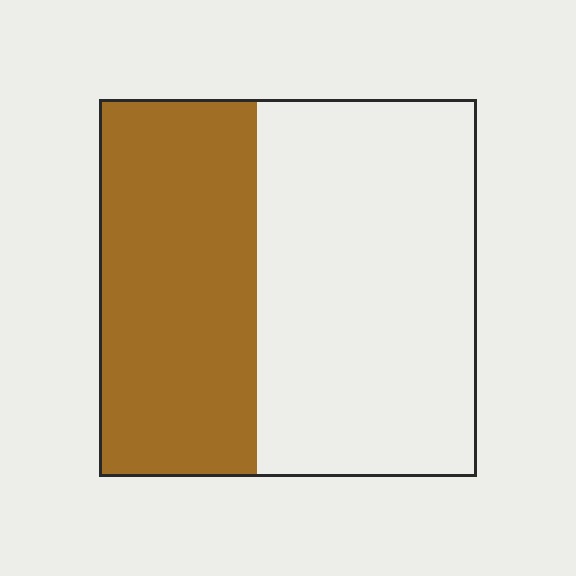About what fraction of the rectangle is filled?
About two fifths (2/5).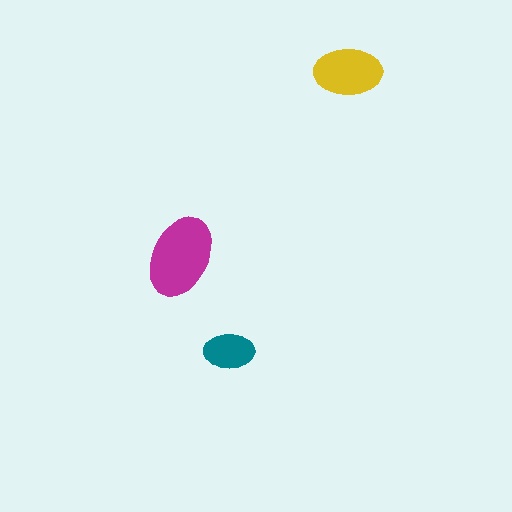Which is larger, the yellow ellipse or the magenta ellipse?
The magenta one.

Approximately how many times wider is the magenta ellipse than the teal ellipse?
About 1.5 times wider.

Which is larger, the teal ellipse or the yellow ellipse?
The yellow one.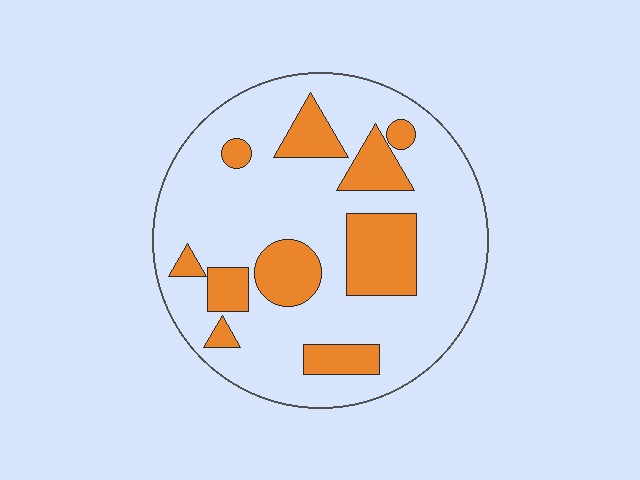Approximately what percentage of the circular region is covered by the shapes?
Approximately 25%.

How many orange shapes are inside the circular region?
10.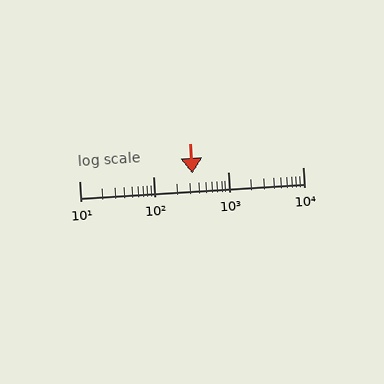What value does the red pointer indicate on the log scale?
The pointer indicates approximately 330.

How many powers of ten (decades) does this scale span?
The scale spans 3 decades, from 10 to 10000.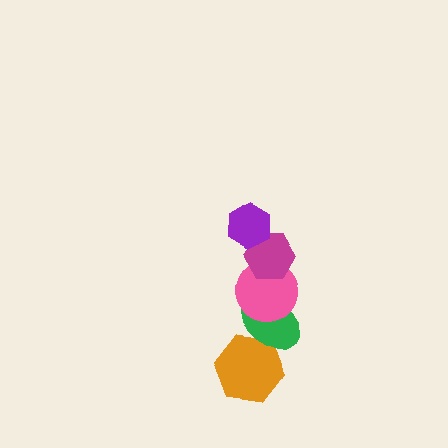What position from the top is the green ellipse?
The green ellipse is 4th from the top.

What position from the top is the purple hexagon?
The purple hexagon is 1st from the top.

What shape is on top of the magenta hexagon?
The purple hexagon is on top of the magenta hexagon.